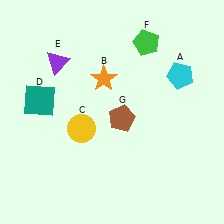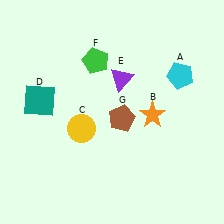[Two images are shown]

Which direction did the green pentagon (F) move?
The green pentagon (F) moved left.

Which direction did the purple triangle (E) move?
The purple triangle (E) moved right.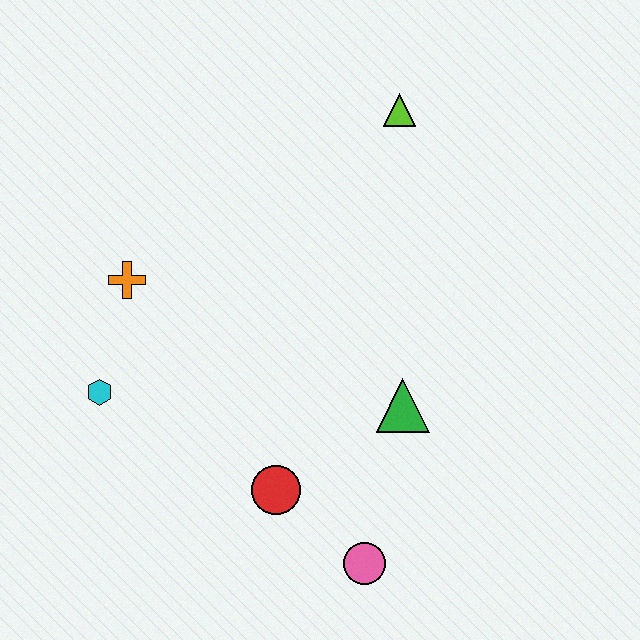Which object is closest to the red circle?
The pink circle is closest to the red circle.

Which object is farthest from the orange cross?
The pink circle is farthest from the orange cross.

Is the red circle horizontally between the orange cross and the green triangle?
Yes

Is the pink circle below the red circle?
Yes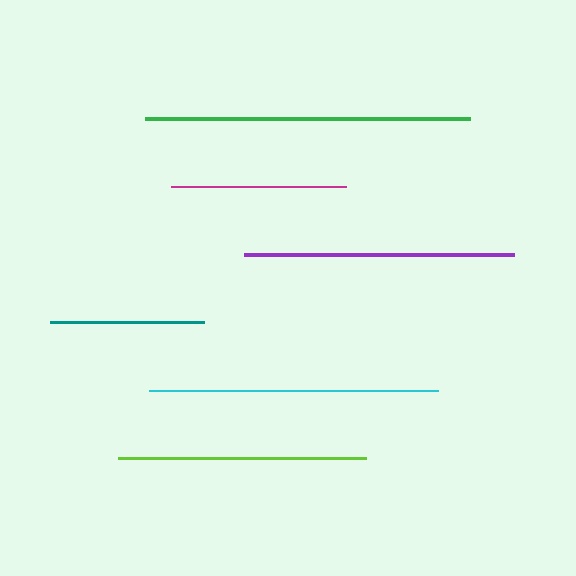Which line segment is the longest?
The green line is the longest at approximately 325 pixels.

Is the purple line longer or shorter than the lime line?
The purple line is longer than the lime line.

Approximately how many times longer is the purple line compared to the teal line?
The purple line is approximately 1.8 times the length of the teal line.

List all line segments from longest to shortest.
From longest to shortest: green, cyan, purple, lime, magenta, teal.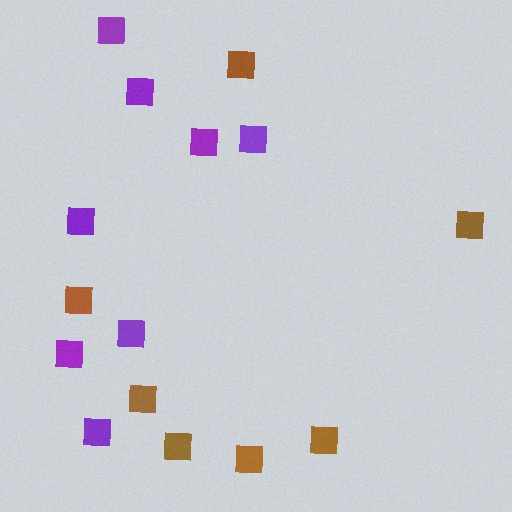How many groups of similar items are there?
There are 2 groups: one group of brown squares (7) and one group of purple squares (8).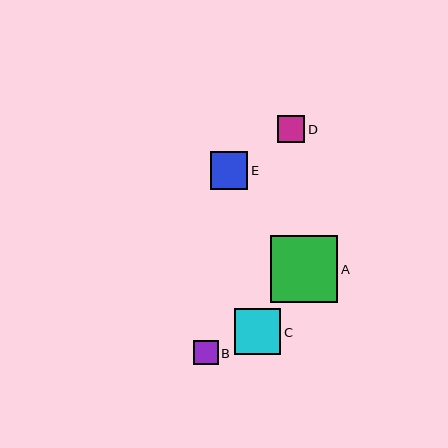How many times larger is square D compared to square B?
Square D is approximately 1.1 times the size of square B.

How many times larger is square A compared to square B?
Square A is approximately 2.8 times the size of square B.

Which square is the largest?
Square A is the largest with a size of approximately 67 pixels.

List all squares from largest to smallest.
From largest to smallest: A, C, E, D, B.